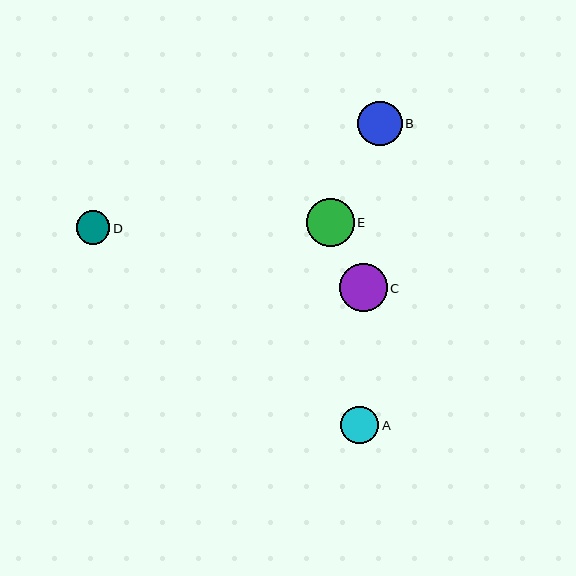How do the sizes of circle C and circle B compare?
Circle C and circle B are approximately the same size.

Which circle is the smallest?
Circle D is the smallest with a size of approximately 34 pixels.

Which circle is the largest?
Circle C is the largest with a size of approximately 48 pixels.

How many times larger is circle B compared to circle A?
Circle B is approximately 1.2 times the size of circle A.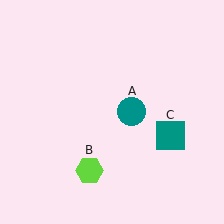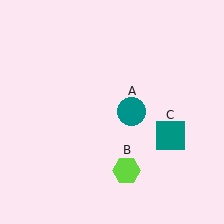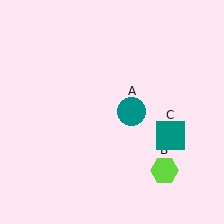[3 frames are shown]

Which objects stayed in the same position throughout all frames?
Teal circle (object A) and teal square (object C) remained stationary.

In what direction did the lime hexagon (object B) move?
The lime hexagon (object B) moved right.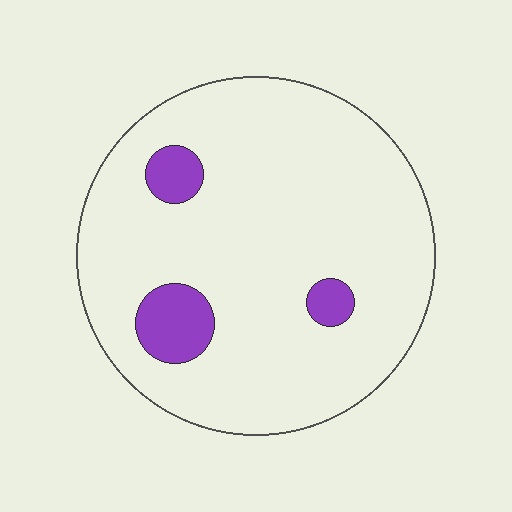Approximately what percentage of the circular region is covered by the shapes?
Approximately 10%.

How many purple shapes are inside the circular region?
3.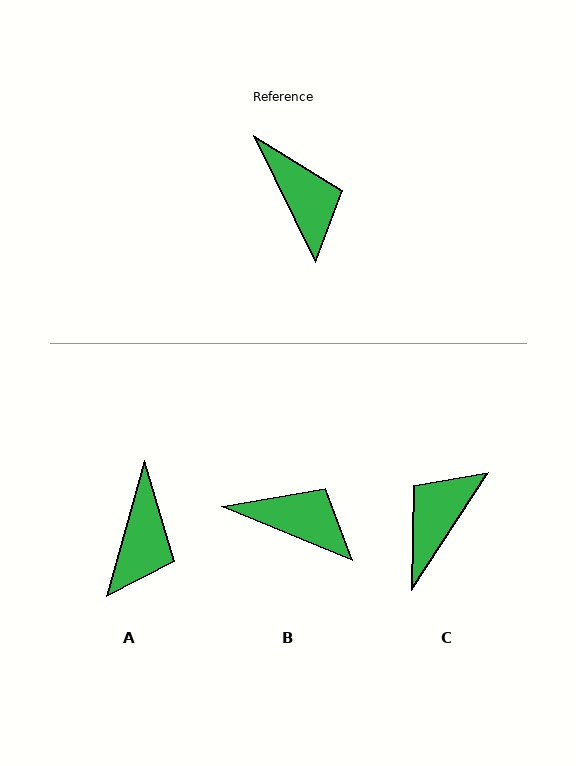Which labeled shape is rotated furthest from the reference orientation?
C, about 121 degrees away.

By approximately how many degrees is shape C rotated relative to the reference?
Approximately 121 degrees counter-clockwise.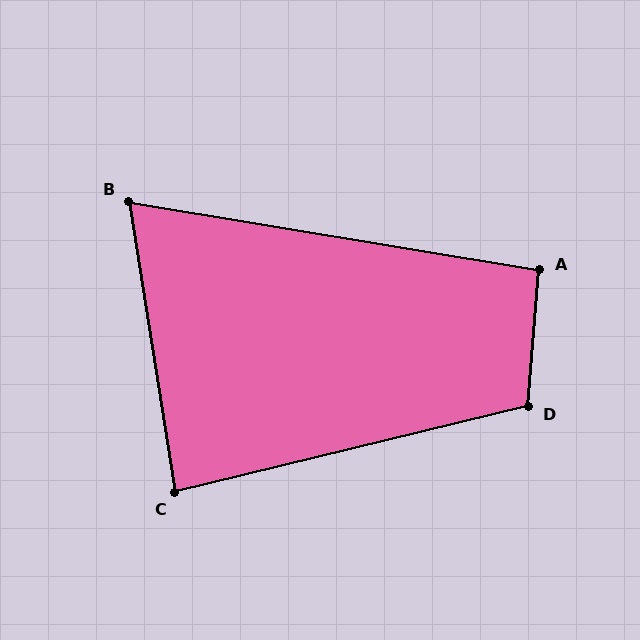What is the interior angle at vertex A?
Approximately 95 degrees (approximately right).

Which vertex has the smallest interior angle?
B, at approximately 71 degrees.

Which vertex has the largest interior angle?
D, at approximately 109 degrees.